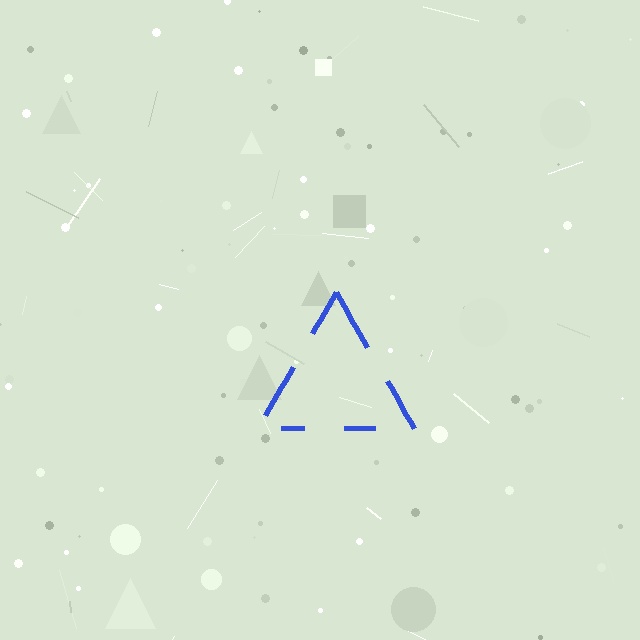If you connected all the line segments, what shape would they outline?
They would outline a triangle.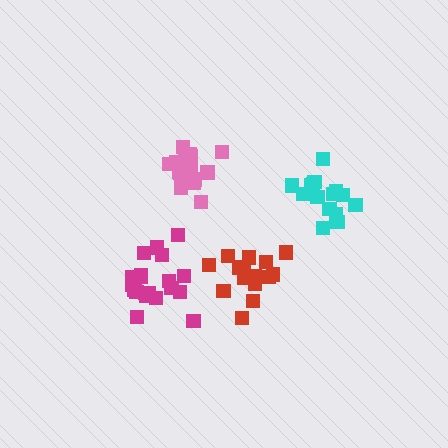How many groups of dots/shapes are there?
There are 4 groups.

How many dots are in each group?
Group 1: 20 dots, Group 2: 20 dots, Group 3: 15 dots, Group 4: 15 dots (70 total).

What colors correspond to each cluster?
The clusters are colored: pink, magenta, red, cyan.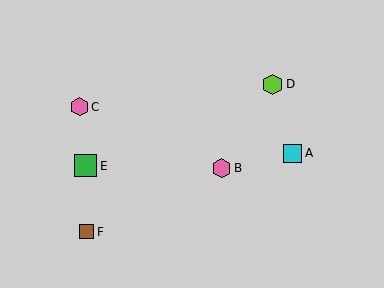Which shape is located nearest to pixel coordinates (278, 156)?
The cyan square (labeled A) at (293, 153) is nearest to that location.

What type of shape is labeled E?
Shape E is a green square.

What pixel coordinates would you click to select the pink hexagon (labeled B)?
Click at (222, 168) to select the pink hexagon B.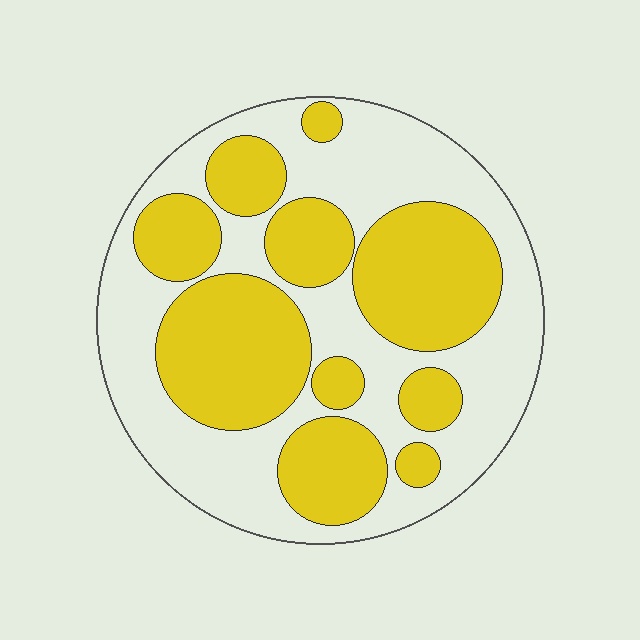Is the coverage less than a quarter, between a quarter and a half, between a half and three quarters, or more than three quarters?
Between a quarter and a half.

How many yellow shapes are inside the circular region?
10.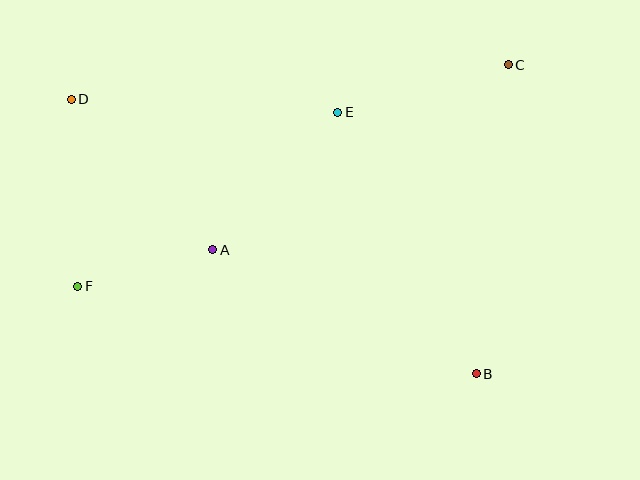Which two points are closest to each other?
Points A and F are closest to each other.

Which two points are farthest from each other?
Points B and D are farthest from each other.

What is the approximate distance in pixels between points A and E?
The distance between A and E is approximately 186 pixels.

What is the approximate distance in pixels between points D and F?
The distance between D and F is approximately 187 pixels.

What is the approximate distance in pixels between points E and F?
The distance between E and F is approximately 313 pixels.